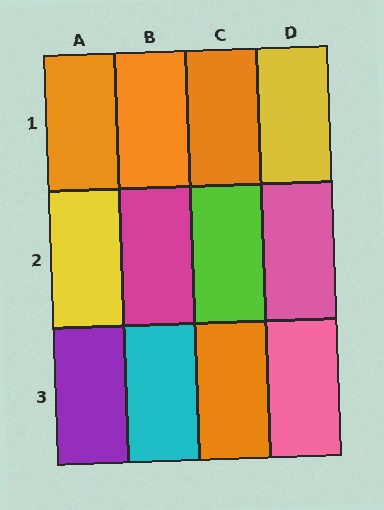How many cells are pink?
2 cells are pink.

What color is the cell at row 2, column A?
Yellow.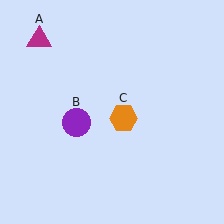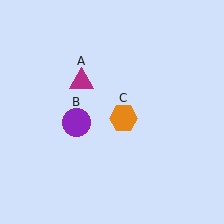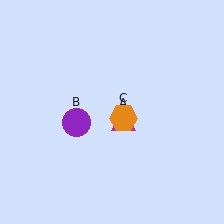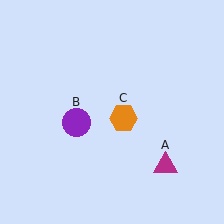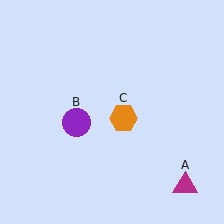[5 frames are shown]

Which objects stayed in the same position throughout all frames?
Purple circle (object B) and orange hexagon (object C) remained stationary.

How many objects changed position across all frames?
1 object changed position: magenta triangle (object A).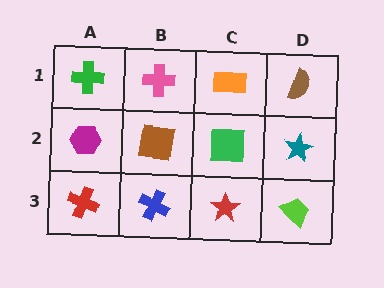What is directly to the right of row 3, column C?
A lime trapezoid.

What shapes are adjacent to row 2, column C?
An orange rectangle (row 1, column C), a red star (row 3, column C), a brown square (row 2, column B), a teal star (row 2, column D).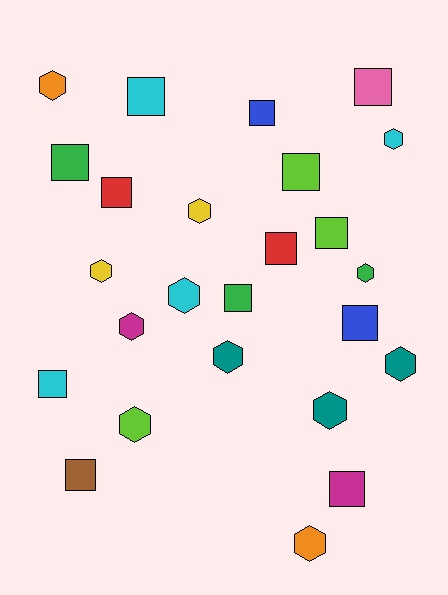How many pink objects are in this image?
There is 1 pink object.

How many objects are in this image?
There are 25 objects.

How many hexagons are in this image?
There are 12 hexagons.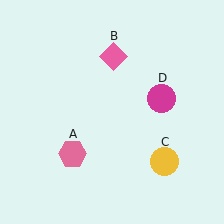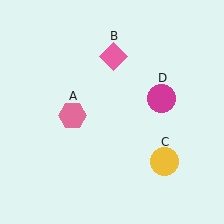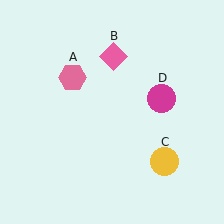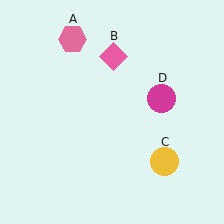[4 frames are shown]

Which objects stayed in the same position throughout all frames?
Pink diamond (object B) and yellow circle (object C) and magenta circle (object D) remained stationary.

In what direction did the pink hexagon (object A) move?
The pink hexagon (object A) moved up.